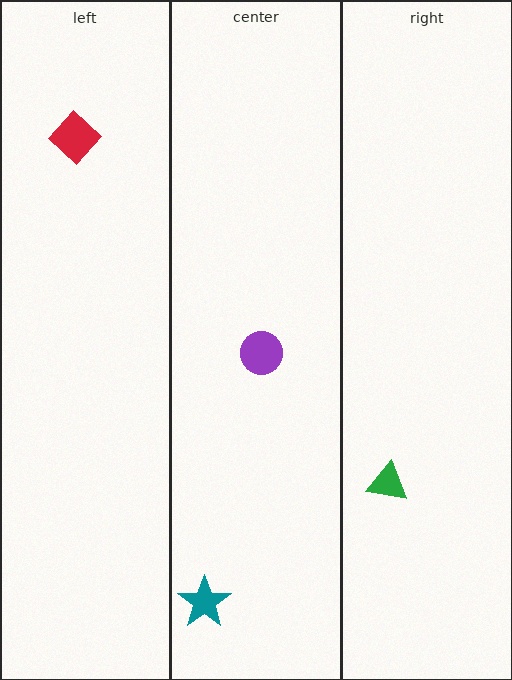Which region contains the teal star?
The center region.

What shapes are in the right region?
The green triangle.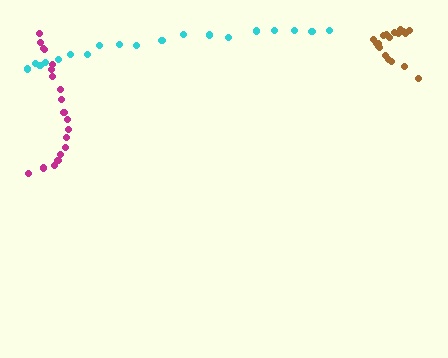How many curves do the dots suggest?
There are 3 distinct paths.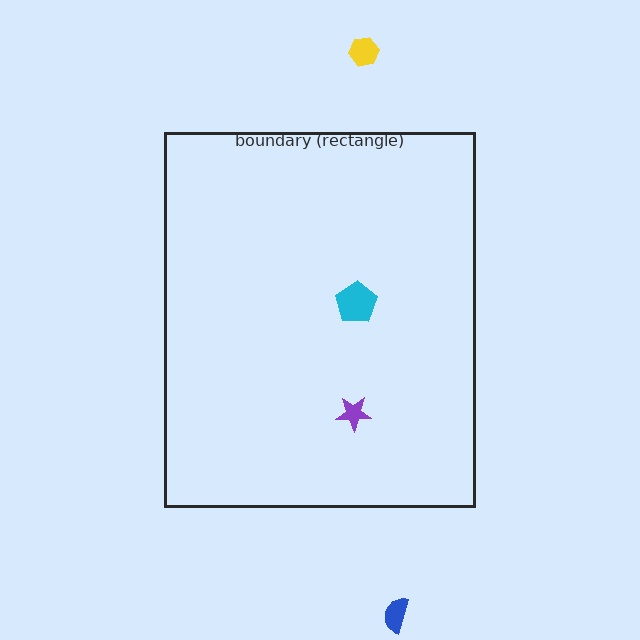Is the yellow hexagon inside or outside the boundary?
Outside.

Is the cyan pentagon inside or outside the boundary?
Inside.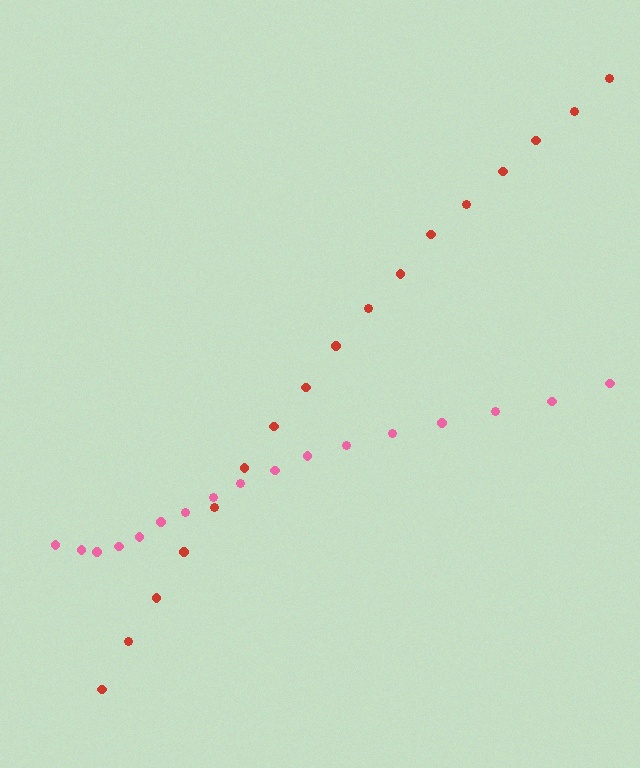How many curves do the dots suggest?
There are 2 distinct paths.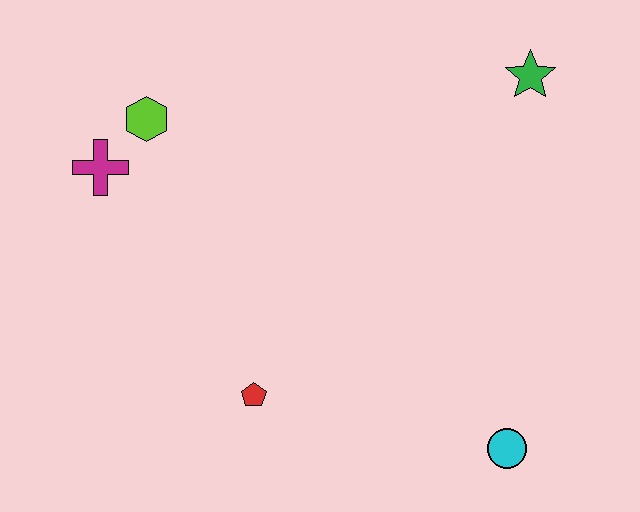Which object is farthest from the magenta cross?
The cyan circle is farthest from the magenta cross.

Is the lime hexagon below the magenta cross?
No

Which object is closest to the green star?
The cyan circle is closest to the green star.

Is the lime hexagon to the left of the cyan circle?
Yes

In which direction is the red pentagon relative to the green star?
The red pentagon is below the green star.